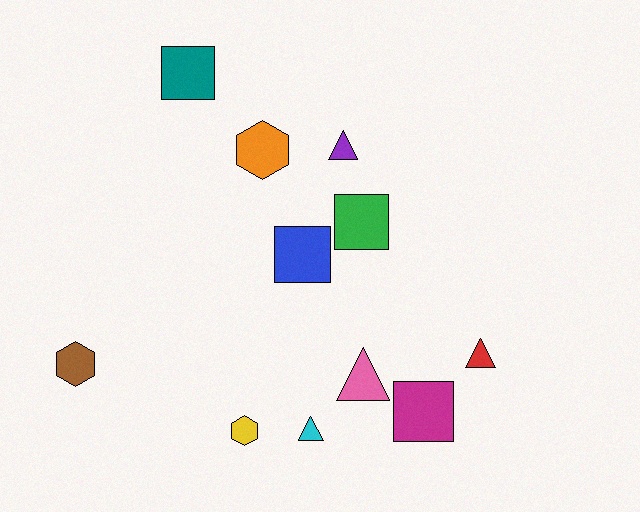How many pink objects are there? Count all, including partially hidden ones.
There is 1 pink object.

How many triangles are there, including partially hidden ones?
There are 4 triangles.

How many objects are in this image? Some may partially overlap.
There are 11 objects.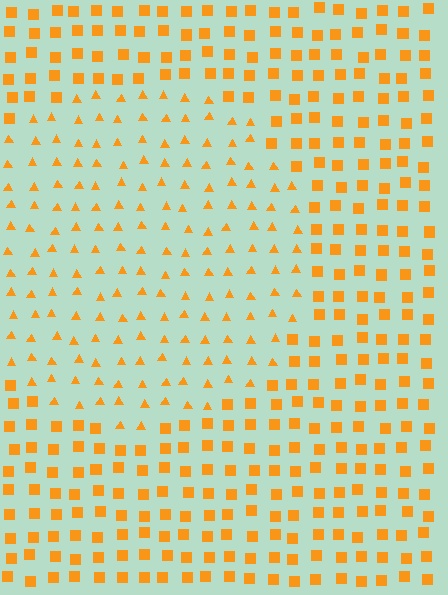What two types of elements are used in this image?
The image uses triangles inside the circle region and squares outside it.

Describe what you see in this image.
The image is filled with small orange elements arranged in a uniform grid. A circle-shaped region contains triangles, while the surrounding area contains squares. The boundary is defined purely by the change in element shape.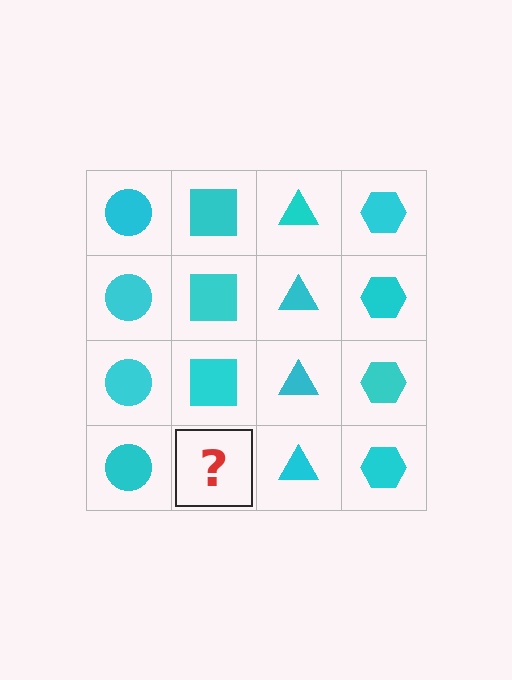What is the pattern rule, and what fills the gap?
The rule is that each column has a consistent shape. The gap should be filled with a cyan square.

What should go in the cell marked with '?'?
The missing cell should contain a cyan square.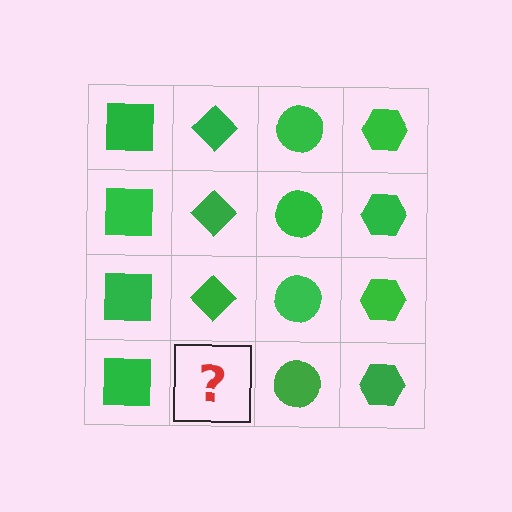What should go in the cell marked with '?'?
The missing cell should contain a green diamond.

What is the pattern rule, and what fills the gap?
The rule is that each column has a consistent shape. The gap should be filled with a green diamond.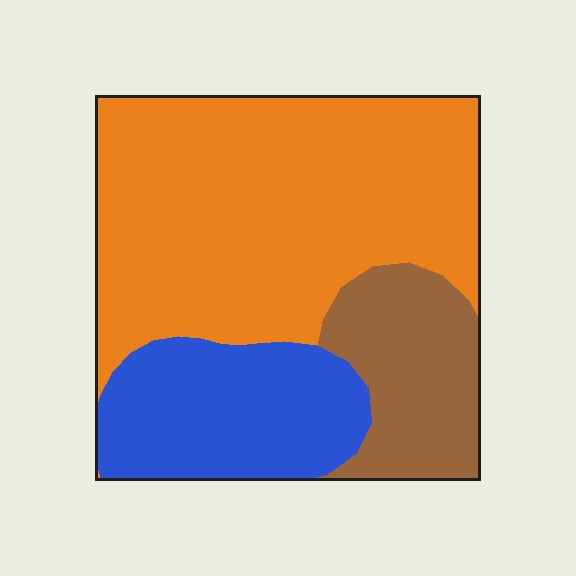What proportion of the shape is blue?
Blue takes up less than a quarter of the shape.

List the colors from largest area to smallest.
From largest to smallest: orange, blue, brown.